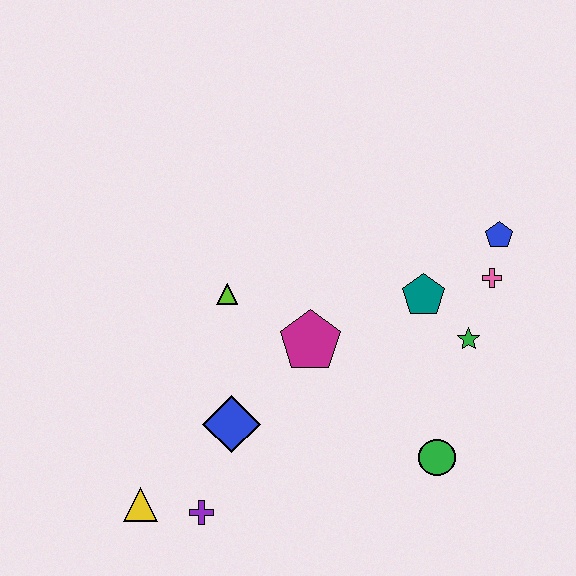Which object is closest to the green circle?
The green star is closest to the green circle.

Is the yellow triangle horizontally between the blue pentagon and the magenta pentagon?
No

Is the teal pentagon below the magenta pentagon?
No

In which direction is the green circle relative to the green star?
The green circle is below the green star.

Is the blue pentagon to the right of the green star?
Yes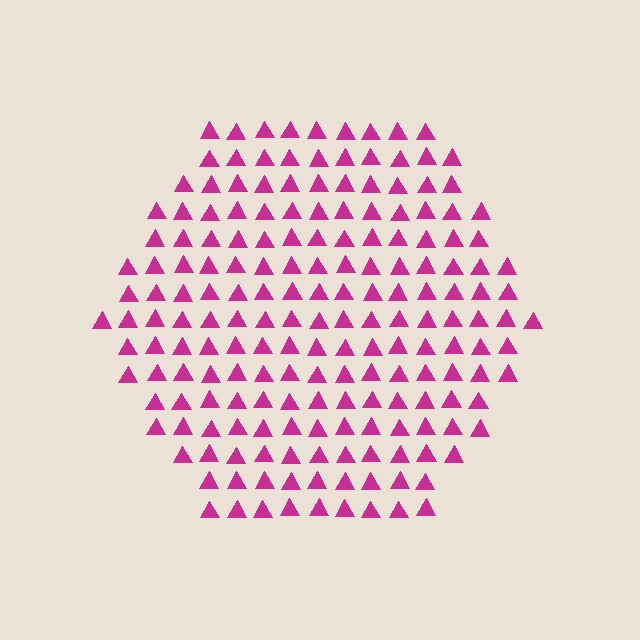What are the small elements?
The small elements are triangles.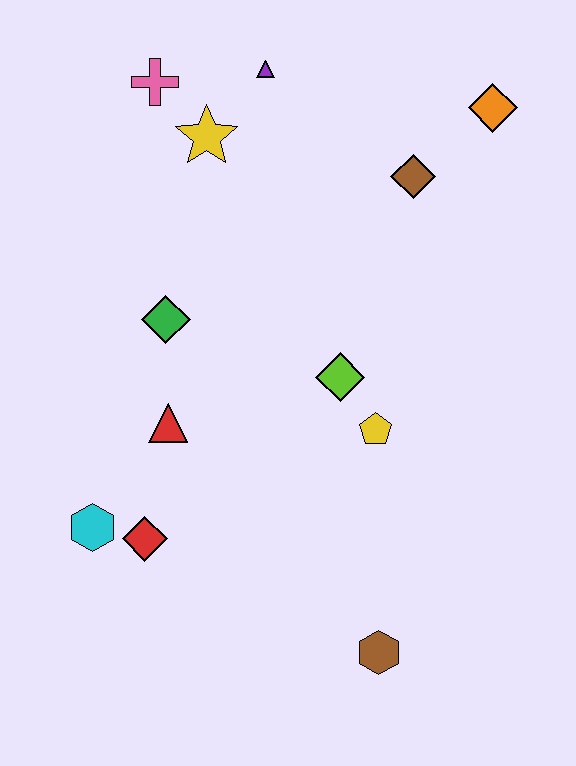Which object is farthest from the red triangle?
The orange diamond is farthest from the red triangle.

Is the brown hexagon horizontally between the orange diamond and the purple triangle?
Yes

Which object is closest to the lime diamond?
The yellow pentagon is closest to the lime diamond.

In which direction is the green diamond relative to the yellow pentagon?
The green diamond is to the left of the yellow pentagon.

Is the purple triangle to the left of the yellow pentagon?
Yes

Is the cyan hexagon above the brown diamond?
No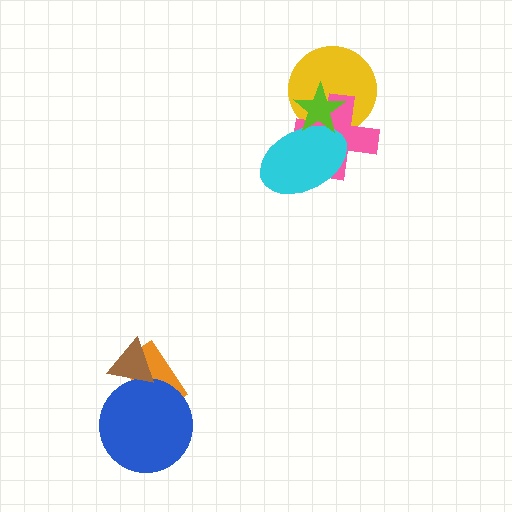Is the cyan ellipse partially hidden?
Yes, it is partially covered by another shape.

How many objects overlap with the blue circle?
2 objects overlap with the blue circle.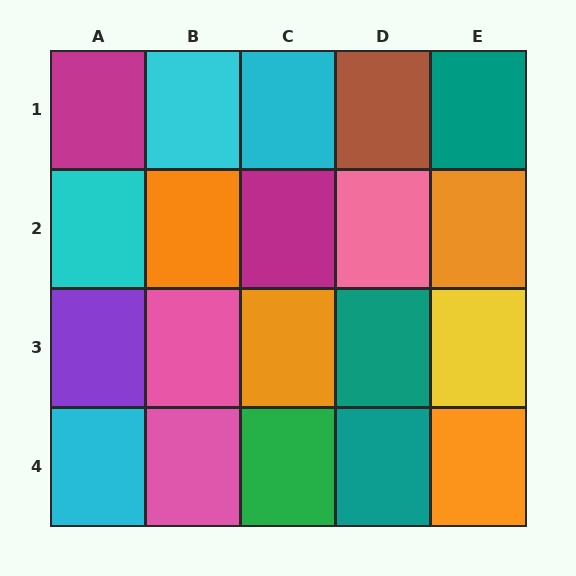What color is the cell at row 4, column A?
Cyan.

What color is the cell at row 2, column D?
Pink.